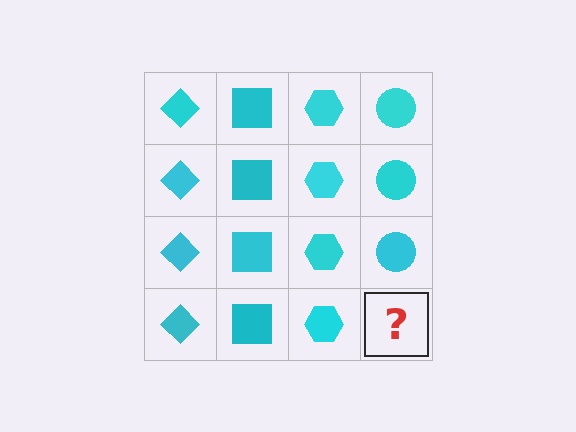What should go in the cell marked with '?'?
The missing cell should contain a cyan circle.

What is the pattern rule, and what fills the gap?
The rule is that each column has a consistent shape. The gap should be filled with a cyan circle.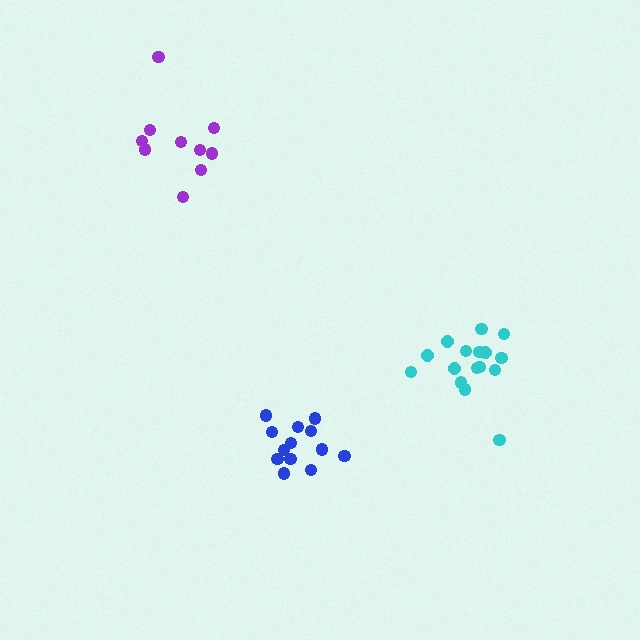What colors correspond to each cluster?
The clusters are colored: blue, cyan, purple.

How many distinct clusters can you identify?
There are 3 distinct clusters.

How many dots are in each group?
Group 1: 13 dots, Group 2: 16 dots, Group 3: 10 dots (39 total).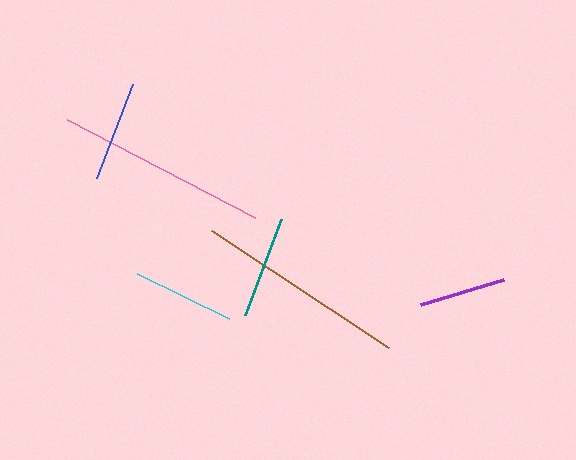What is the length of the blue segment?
The blue segment is approximately 100 pixels long.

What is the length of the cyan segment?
The cyan segment is approximately 103 pixels long.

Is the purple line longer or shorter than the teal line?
The teal line is longer than the purple line.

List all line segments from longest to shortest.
From longest to shortest: brown, pink, cyan, teal, blue, purple.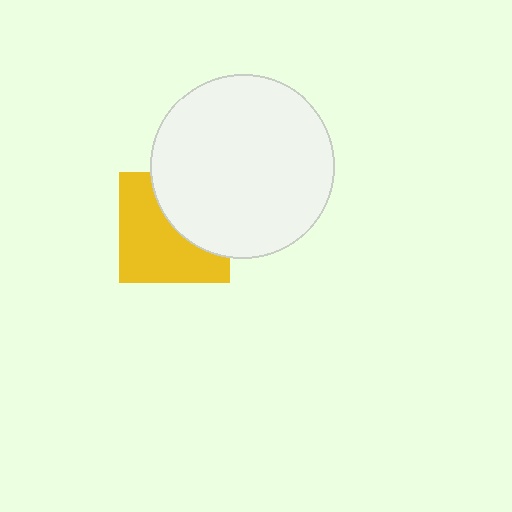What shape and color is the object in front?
The object in front is a white circle.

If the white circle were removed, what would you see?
You would see the complete yellow square.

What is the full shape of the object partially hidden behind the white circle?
The partially hidden object is a yellow square.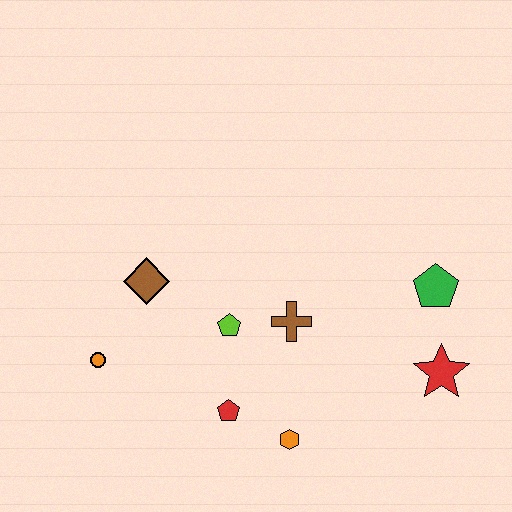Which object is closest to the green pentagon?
The red star is closest to the green pentagon.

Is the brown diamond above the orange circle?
Yes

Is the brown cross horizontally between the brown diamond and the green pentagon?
Yes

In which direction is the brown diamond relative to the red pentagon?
The brown diamond is above the red pentagon.